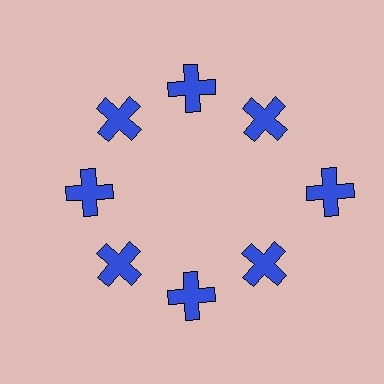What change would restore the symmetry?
The symmetry would be restored by moving it inward, back onto the ring so that all 8 crosses sit at equal angles and equal distance from the center.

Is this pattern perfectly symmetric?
No. The 8 blue crosses are arranged in a ring, but one element near the 3 o'clock position is pushed outward from the center, breaking the 8-fold rotational symmetry.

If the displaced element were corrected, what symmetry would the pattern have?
It would have 8-fold rotational symmetry — the pattern would map onto itself every 45 degrees.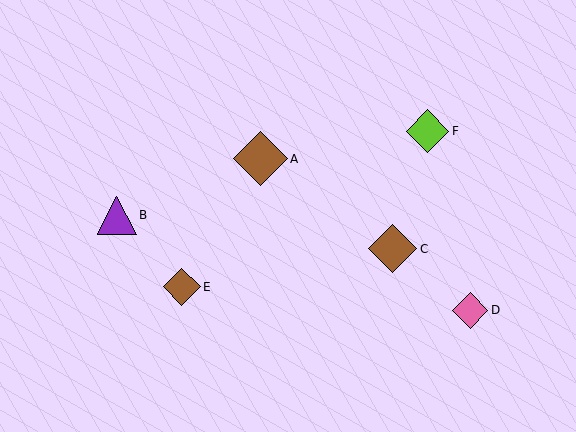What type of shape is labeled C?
Shape C is a brown diamond.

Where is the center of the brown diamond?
The center of the brown diamond is at (393, 249).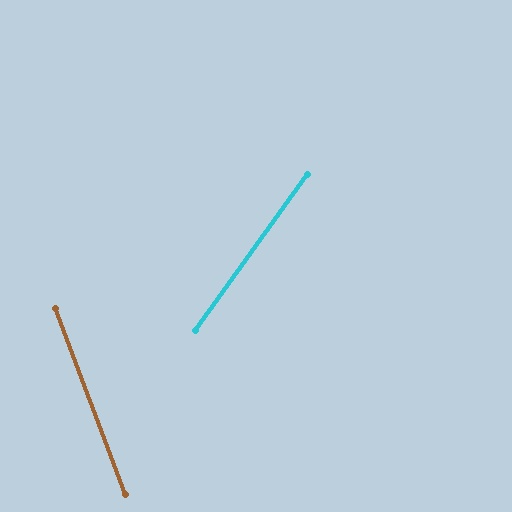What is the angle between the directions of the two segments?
Approximately 56 degrees.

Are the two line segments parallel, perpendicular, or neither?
Neither parallel nor perpendicular — they differ by about 56°.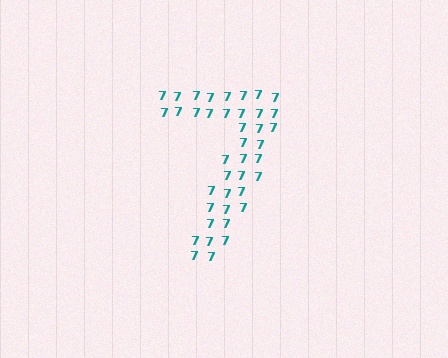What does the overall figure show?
The overall figure shows the digit 7.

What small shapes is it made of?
It is made of small digit 7's.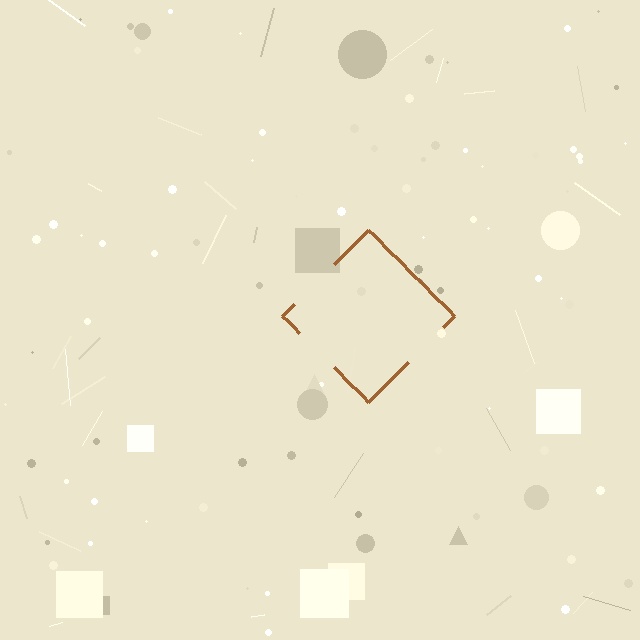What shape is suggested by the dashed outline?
The dashed outline suggests a diamond.